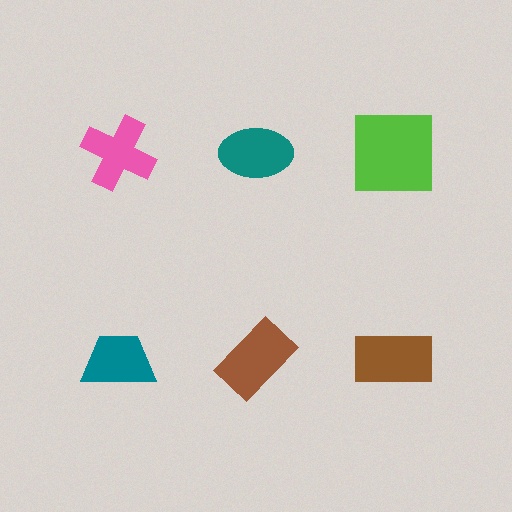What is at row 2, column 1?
A teal trapezoid.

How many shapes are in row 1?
3 shapes.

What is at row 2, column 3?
A brown rectangle.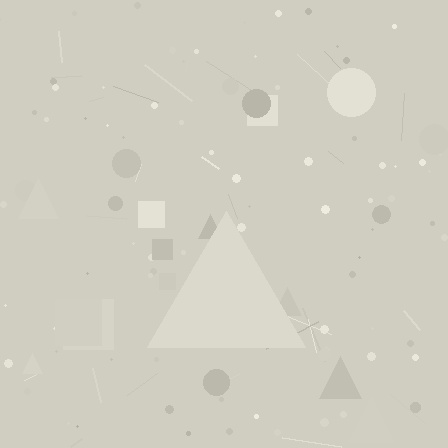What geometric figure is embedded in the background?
A triangle is embedded in the background.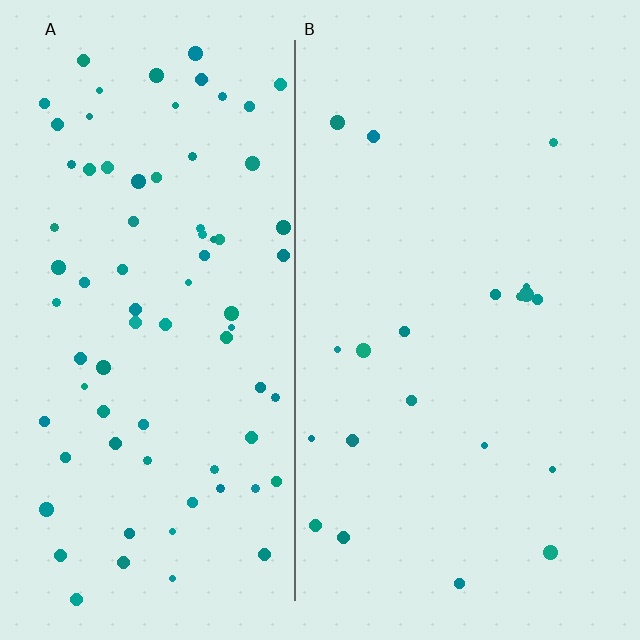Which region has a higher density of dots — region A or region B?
A (the left).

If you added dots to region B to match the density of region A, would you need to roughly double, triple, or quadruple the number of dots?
Approximately quadruple.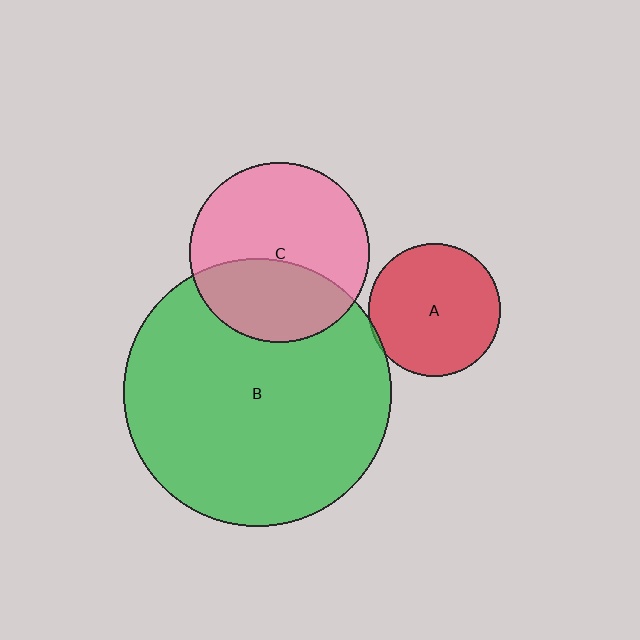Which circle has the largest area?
Circle B (green).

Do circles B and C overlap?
Yes.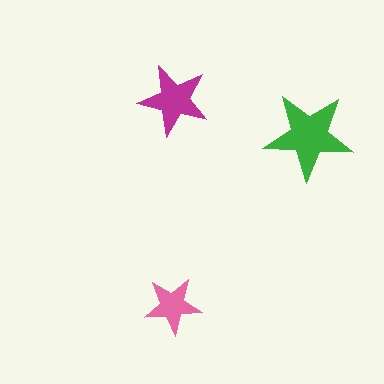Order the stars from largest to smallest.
the green one, the magenta one, the pink one.